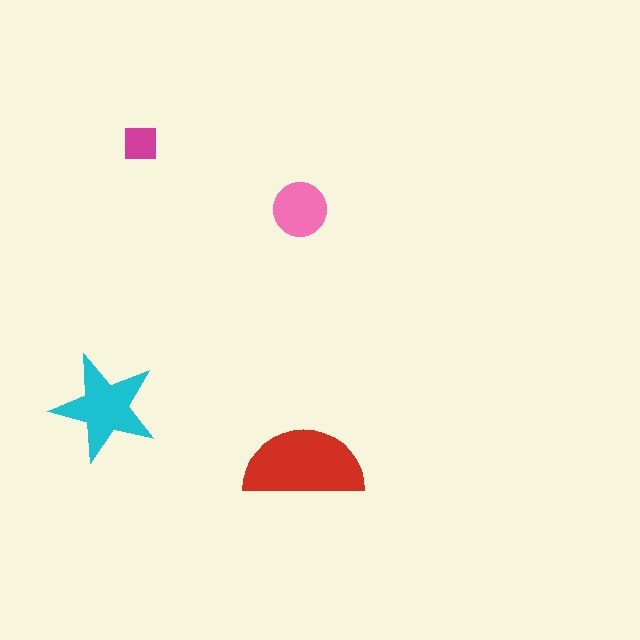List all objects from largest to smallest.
The red semicircle, the cyan star, the pink circle, the magenta square.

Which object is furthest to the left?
The cyan star is leftmost.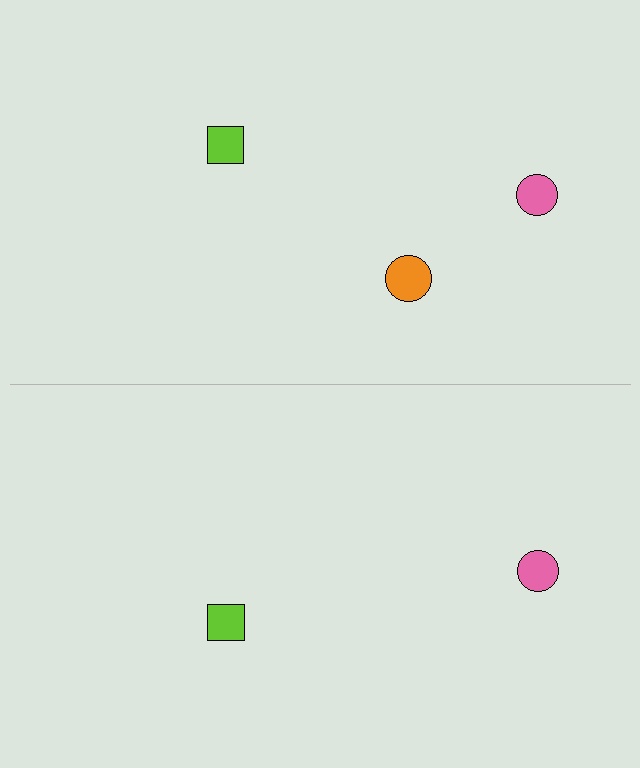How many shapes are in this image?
There are 5 shapes in this image.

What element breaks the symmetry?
A orange circle is missing from the bottom side.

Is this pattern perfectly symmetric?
No, the pattern is not perfectly symmetric. A orange circle is missing from the bottom side.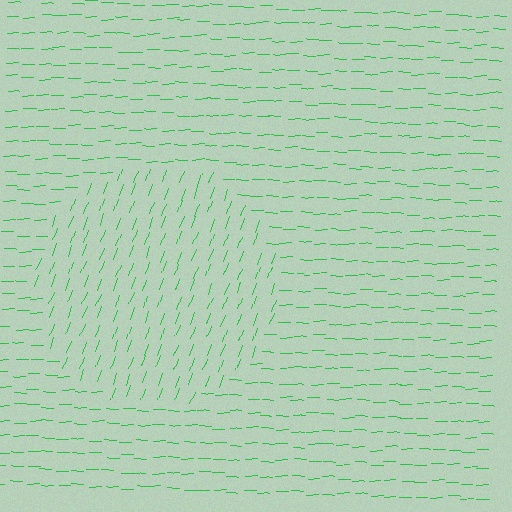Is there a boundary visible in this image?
Yes, there is a texture boundary formed by a change in line orientation.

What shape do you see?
I see a circle.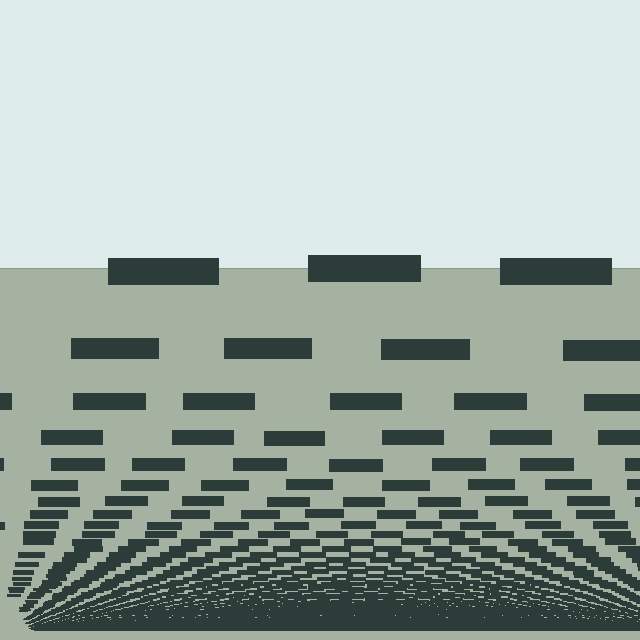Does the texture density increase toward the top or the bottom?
Density increases toward the bottom.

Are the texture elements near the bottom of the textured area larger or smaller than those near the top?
Smaller. The gradient is inverted — elements near the bottom are smaller and denser.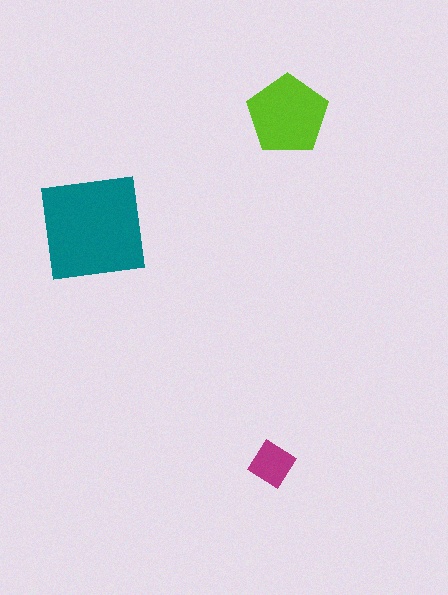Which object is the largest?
The teal square.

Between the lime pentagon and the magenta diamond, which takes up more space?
The lime pentagon.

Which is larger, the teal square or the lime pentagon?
The teal square.